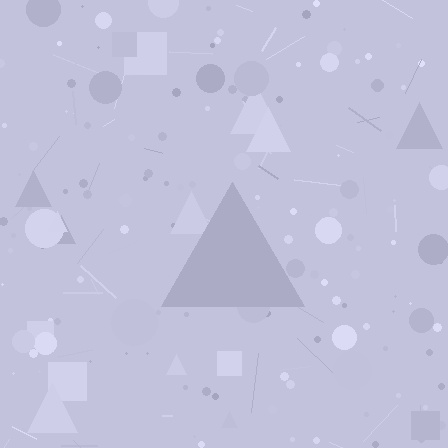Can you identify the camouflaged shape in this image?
The camouflaged shape is a triangle.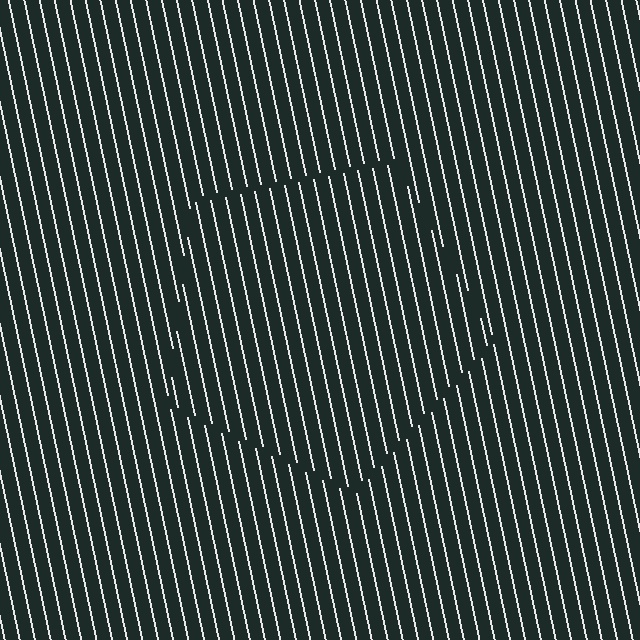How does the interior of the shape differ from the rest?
The interior of the shape contains the same grating, shifted by half a period — the contour is defined by the phase discontinuity where line-ends from the inner and outer gratings abut.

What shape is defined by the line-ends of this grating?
An illusory pentagon. The interior of the shape contains the same grating, shifted by half a period — the contour is defined by the phase discontinuity where line-ends from the inner and outer gratings abut.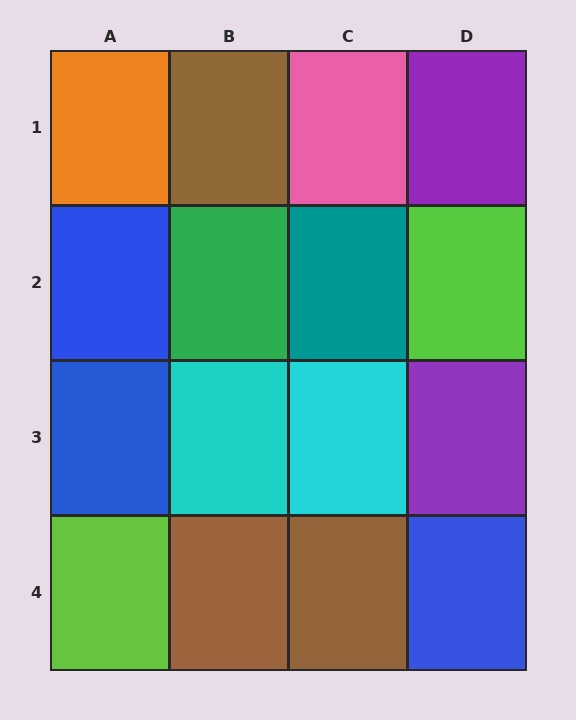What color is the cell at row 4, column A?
Lime.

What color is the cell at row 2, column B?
Green.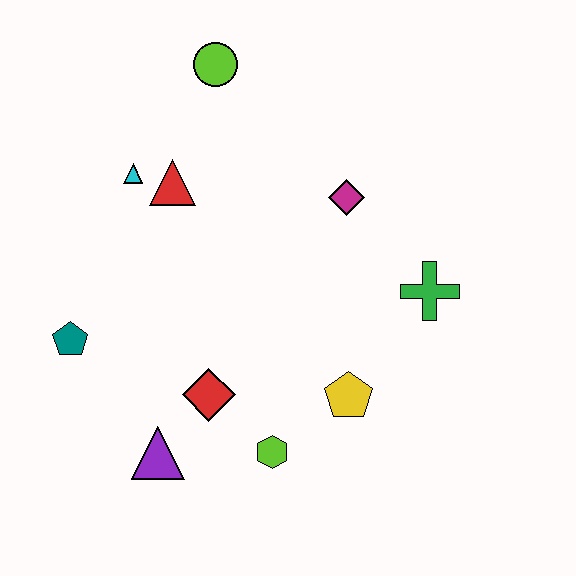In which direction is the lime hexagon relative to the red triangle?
The lime hexagon is below the red triangle.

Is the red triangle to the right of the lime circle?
No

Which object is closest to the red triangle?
The cyan triangle is closest to the red triangle.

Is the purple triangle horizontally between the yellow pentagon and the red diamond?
No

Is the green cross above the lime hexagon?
Yes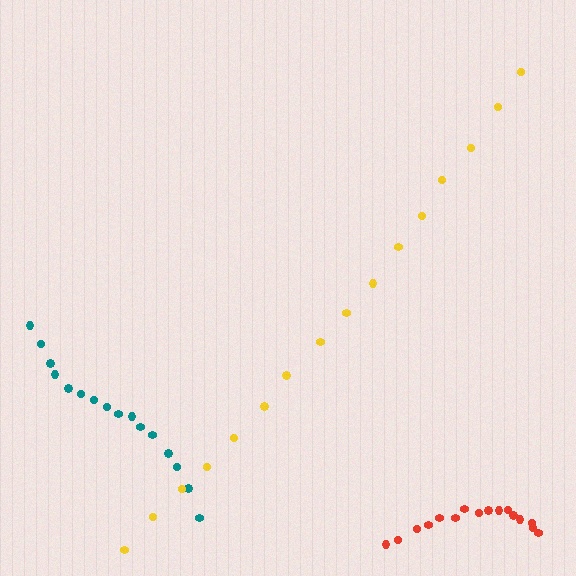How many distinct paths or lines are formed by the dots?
There are 3 distinct paths.